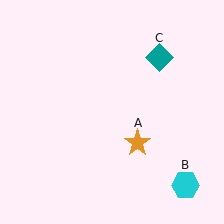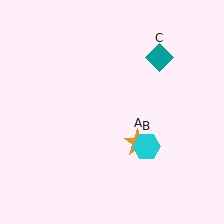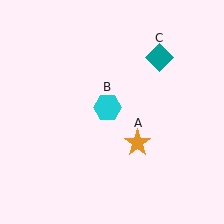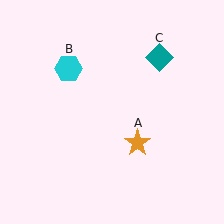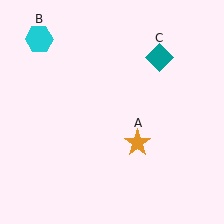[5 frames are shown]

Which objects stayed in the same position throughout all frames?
Orange star (object A) and teal diamond (object C) remained stationary.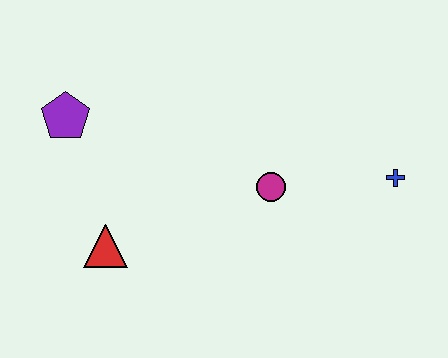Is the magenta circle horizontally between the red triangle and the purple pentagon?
No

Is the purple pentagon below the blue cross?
No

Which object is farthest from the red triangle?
The blue cross is farthest from the red triangle.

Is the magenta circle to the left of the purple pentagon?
No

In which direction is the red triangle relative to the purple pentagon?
The red triangle is below the purple pentagon.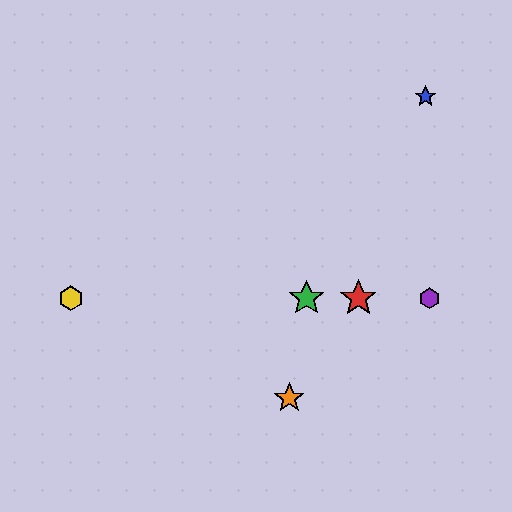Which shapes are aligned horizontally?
The red star, the green star, the yellow hexagon, the purple hexagon are aligned horizontally.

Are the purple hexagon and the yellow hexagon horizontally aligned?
Yes, both are at y≈298.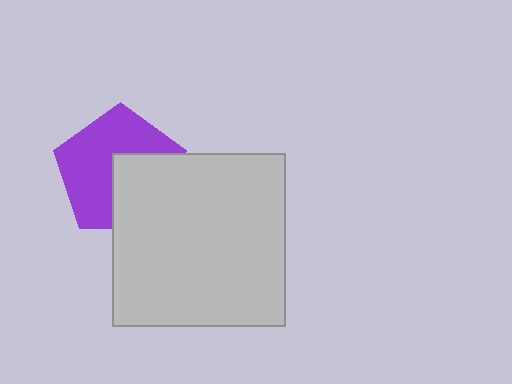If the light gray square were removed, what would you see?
You would see the complete purple pentagon.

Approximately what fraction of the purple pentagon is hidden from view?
Roughly 40% of the purple pentagon is hidden behind the light gray square.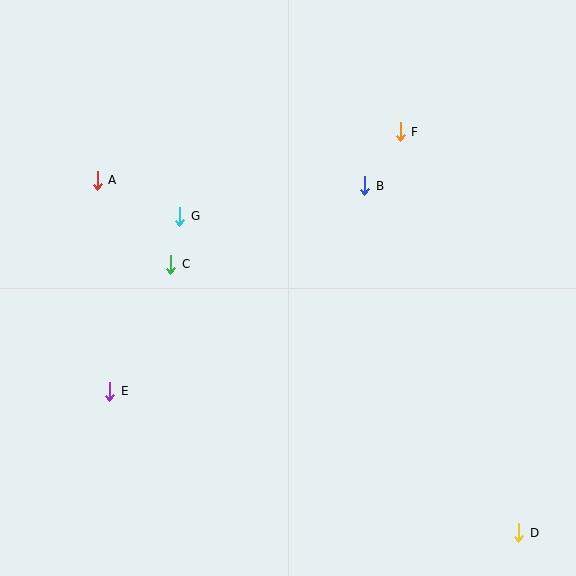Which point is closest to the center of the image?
Point C at (171, 264) is closest to the center.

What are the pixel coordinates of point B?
Point B is at (365, 186).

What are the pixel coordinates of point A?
Point A is at (97, 180).